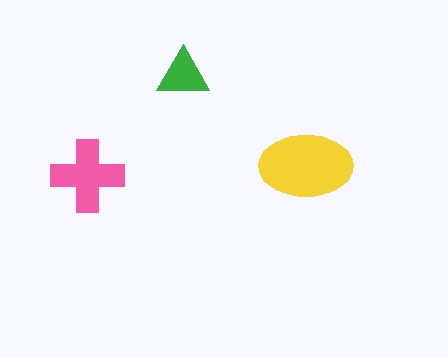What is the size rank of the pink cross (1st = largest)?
2nd.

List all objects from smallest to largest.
The green triangle, the pink cross, the yellow ellipse.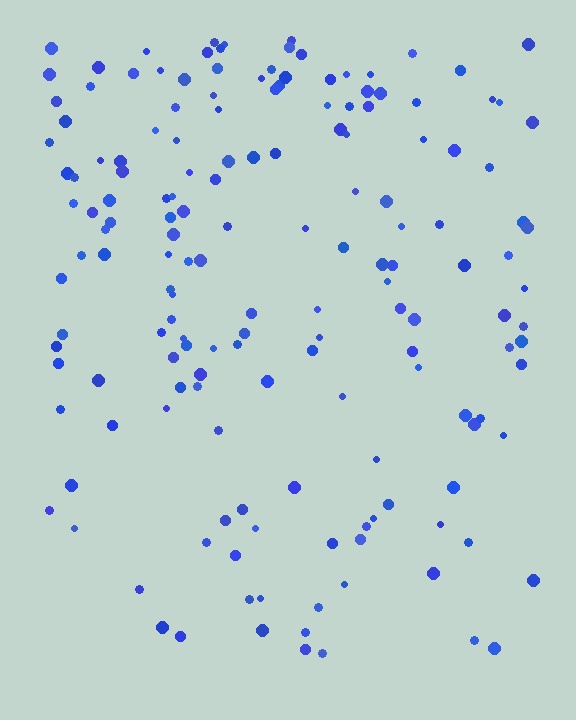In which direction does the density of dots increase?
From bottom to top, with the top side densest.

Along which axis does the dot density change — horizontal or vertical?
Vertical.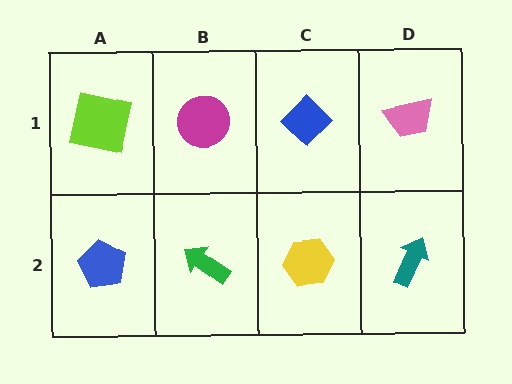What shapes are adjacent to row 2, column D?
A pink trapezoid (row 1, column D), a yellow hexagon (row 2, column C).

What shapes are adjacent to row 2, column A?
A lime square (row 1, column A), a green arrow (row 2, column B).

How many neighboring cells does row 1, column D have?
2.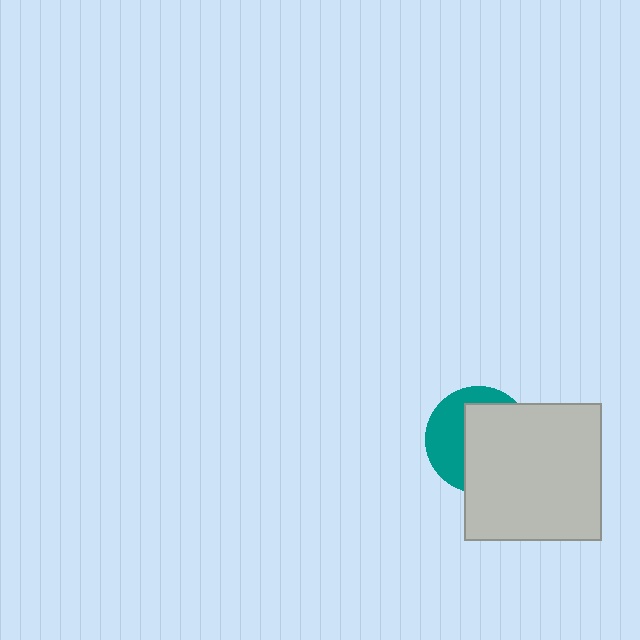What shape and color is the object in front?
The object in front is a light gray square.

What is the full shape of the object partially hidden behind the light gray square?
The partially hidden object is a teal circle.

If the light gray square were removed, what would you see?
You would see the complete teal circle.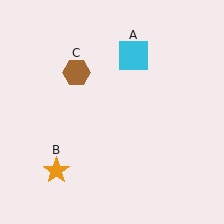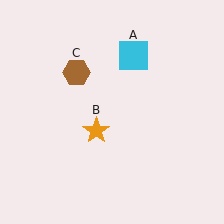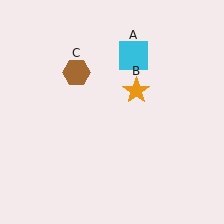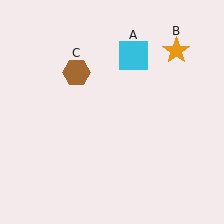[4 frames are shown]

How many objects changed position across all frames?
1 object changed position: orange star (object B).